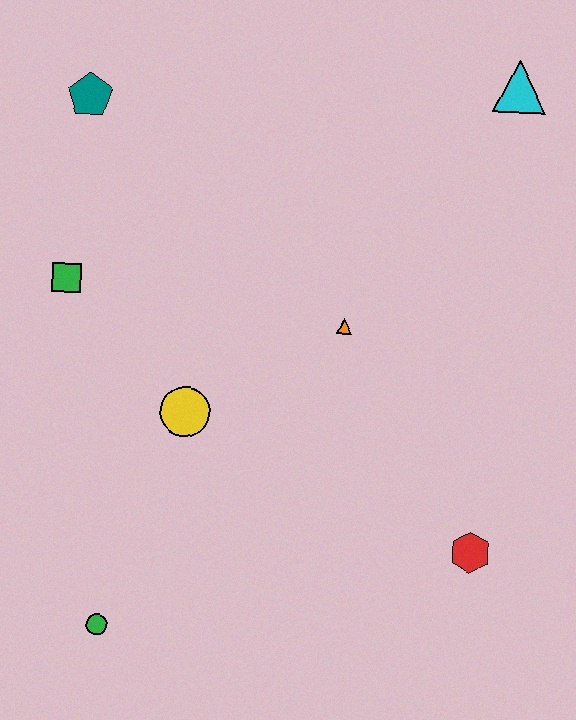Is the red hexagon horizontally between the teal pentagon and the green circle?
No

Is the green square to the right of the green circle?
No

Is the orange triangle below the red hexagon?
No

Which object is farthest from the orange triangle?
The green circle is farthest from the orange triangle.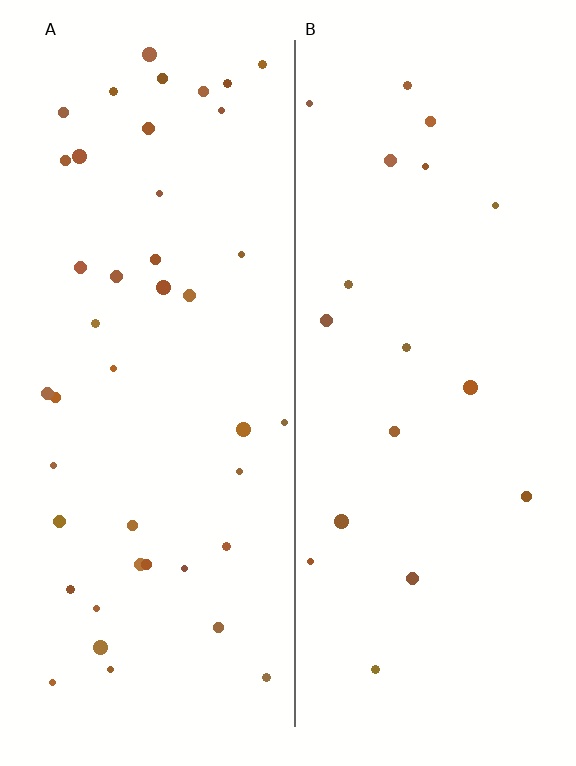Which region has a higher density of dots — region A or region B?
A (the left).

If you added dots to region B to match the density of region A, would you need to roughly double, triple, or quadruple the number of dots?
Approximately double.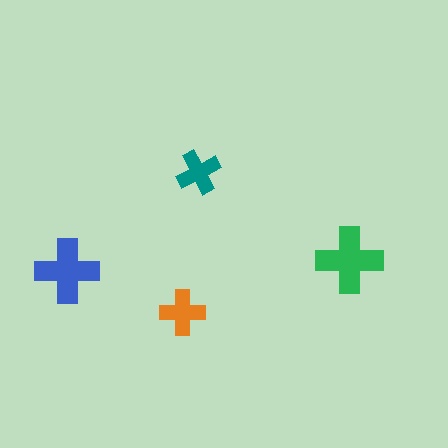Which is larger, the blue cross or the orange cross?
The blue one.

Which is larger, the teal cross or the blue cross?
The blue one.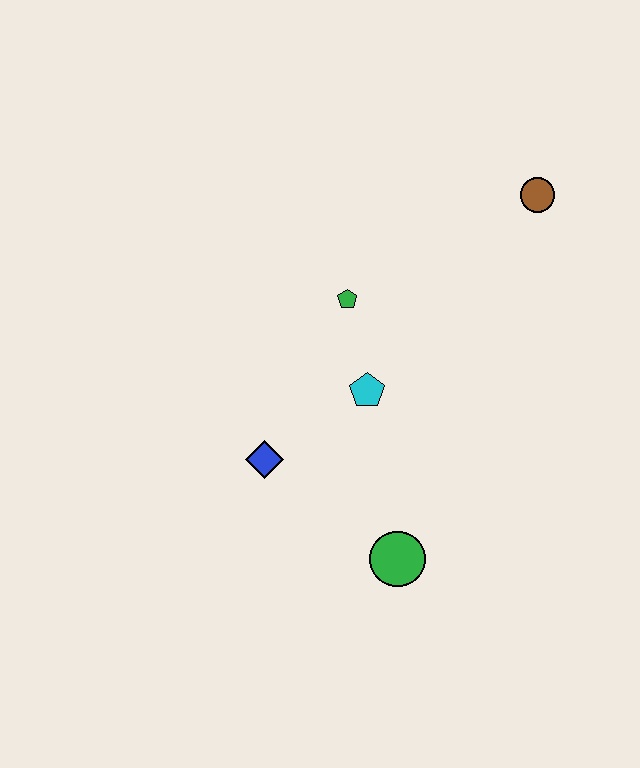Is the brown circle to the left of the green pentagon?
No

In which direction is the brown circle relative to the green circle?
The brown circle is above the green circle.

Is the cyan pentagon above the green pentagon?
No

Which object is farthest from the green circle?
The brown circle is farthest from the green circle.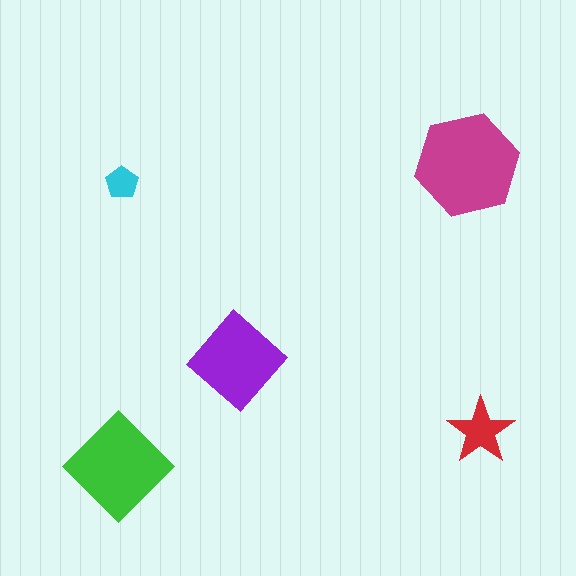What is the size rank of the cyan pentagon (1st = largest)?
5th.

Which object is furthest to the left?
The green diamond is leftmost.